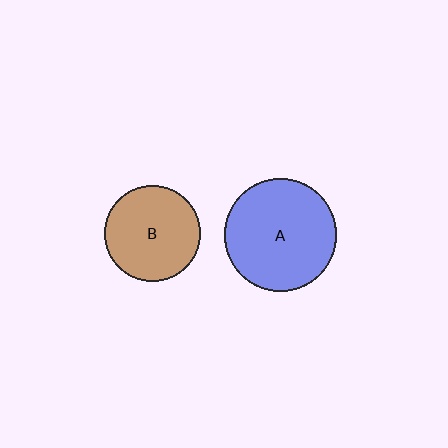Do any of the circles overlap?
No, none of the circles overlap.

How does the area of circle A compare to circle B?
Approximately 1.4 times.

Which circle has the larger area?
Circle A (blue).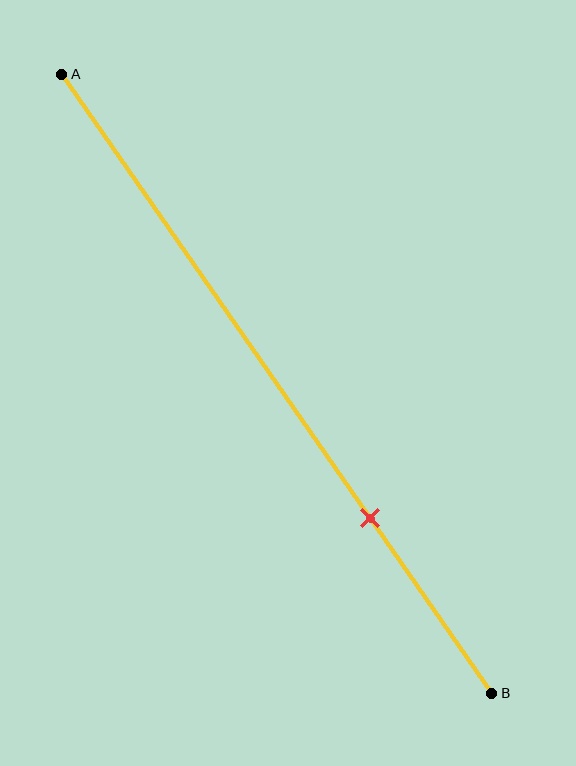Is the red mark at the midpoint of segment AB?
No, the mark is at about 70% from A, not at the 50% midpoint.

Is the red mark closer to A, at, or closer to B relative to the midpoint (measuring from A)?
The red mark is closer to point B than the midpoint of segment AB.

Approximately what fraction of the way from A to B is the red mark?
The red mark is approximately 70% of the way from A to B.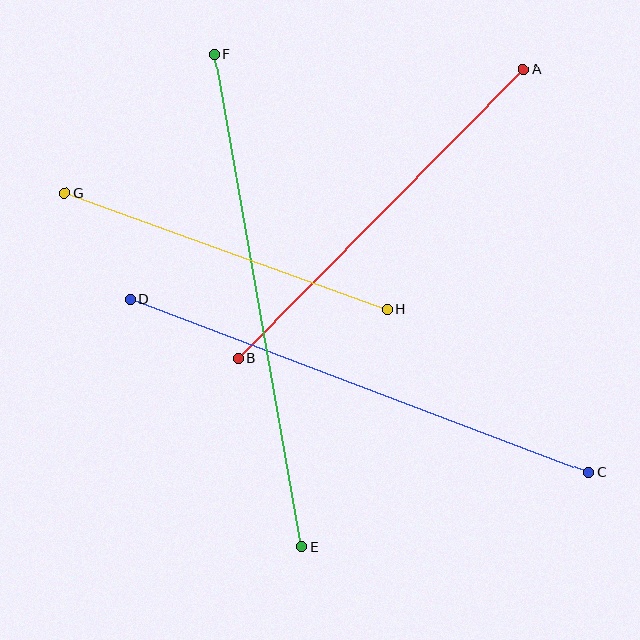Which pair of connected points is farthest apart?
Points E and F are farthest apart.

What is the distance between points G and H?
The distance is approximately 343 pixels.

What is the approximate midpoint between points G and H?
The midpoint is at approximately (226, 251) pixels.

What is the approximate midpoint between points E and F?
The midpoint is at approximately (259, 301) pixels.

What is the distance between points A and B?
The distance is approximately 406 pixels.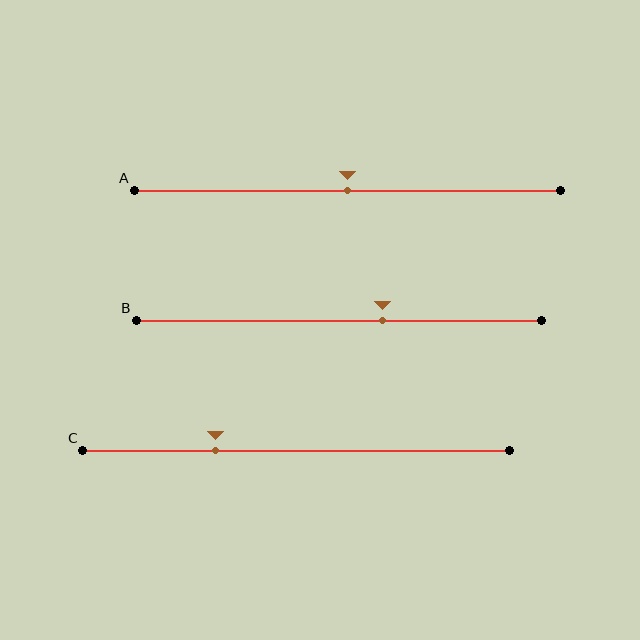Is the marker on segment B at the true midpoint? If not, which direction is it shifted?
No, the marker on segment B is shifted to the right by about 11% of the segment length.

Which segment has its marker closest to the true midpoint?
Segment A has its marker closest to the true midpoint.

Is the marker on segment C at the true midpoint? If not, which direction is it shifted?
No, the marker on segment C is shifted to the left by about 19% of the segment length.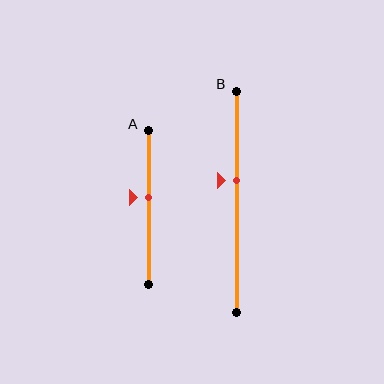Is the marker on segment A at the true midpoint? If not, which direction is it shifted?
No, the marker on segment A is shifted upward by about 7% of the segment length.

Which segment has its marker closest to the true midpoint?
Segment A has its marker closest to the true midpoint.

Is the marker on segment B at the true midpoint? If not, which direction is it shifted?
No, the marker on segment B is shifted upward by about 10% of the segment length.